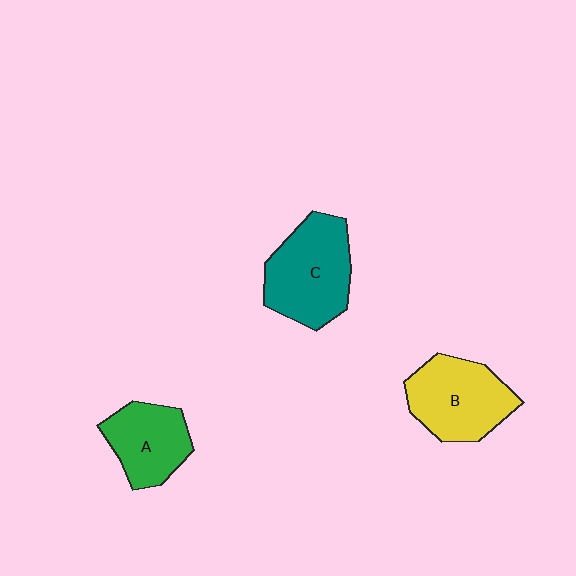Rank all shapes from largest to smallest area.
From largest to smallest: C (teal), B (yellow), A (green).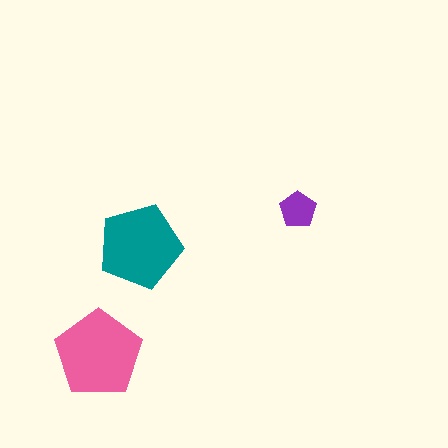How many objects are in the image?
There are 3 objects in the image.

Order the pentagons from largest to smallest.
the pink one, the teal one, the purple one.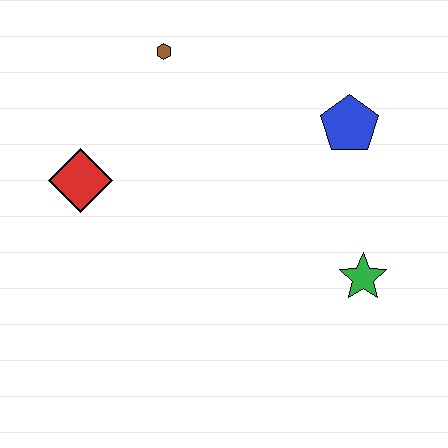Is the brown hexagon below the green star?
No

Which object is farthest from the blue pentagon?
The red diamond is farthest from the blue pentagon.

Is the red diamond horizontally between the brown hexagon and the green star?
No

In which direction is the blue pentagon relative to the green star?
The blue pentagon is above the green star.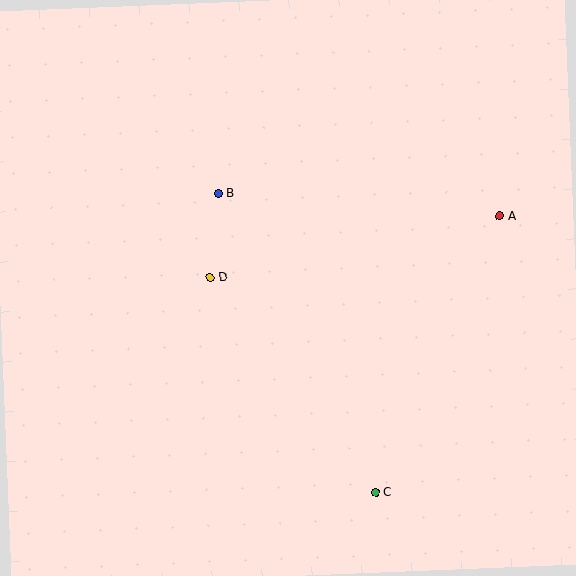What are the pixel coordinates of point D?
Point D is at (210, 277).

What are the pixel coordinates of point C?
Point C is at (376, 492).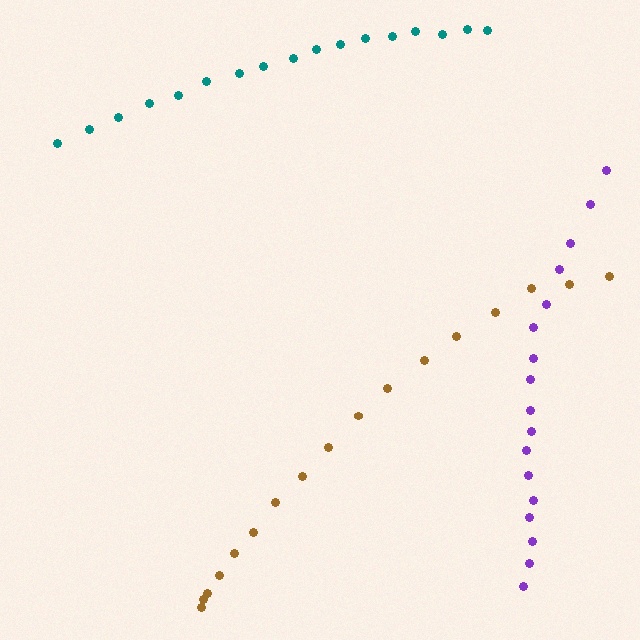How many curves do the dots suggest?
There are 3 distinct paths.